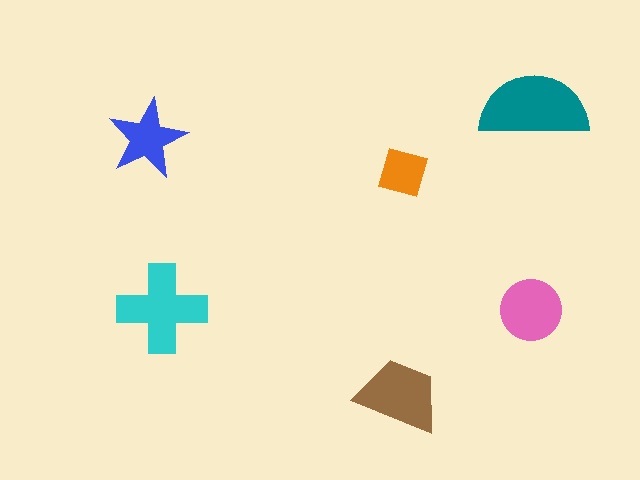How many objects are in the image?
There are 6 objects in the image.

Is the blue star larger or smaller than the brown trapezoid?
Smaller.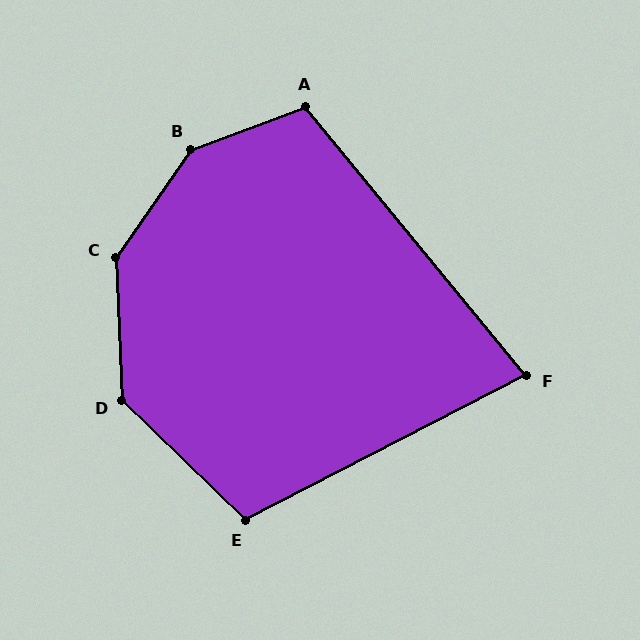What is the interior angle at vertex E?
Approximately 109 degrees (obtuse).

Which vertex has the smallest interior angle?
F, at approximately 78 degrees.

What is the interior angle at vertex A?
Approximately 109 degrees (obtuse).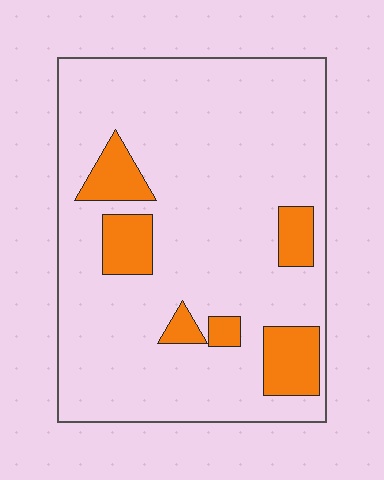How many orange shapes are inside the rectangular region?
6.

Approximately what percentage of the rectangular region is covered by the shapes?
Approximately 15%.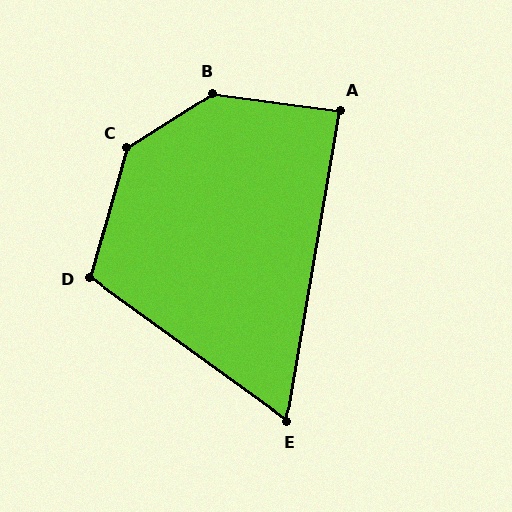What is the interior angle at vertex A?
Approximately 88 degrees (approximately right).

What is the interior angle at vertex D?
Approximately 110 degrees (obtuse).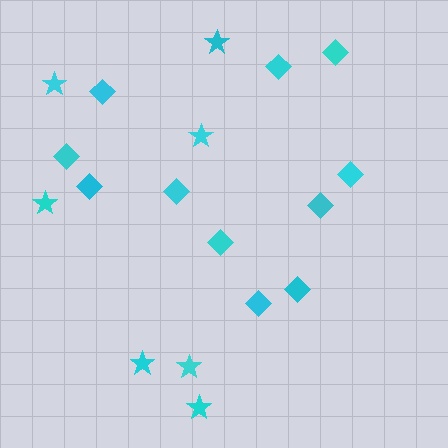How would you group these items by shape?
There are 2 groups: one group of stars (7) and one group of diamonds (11).